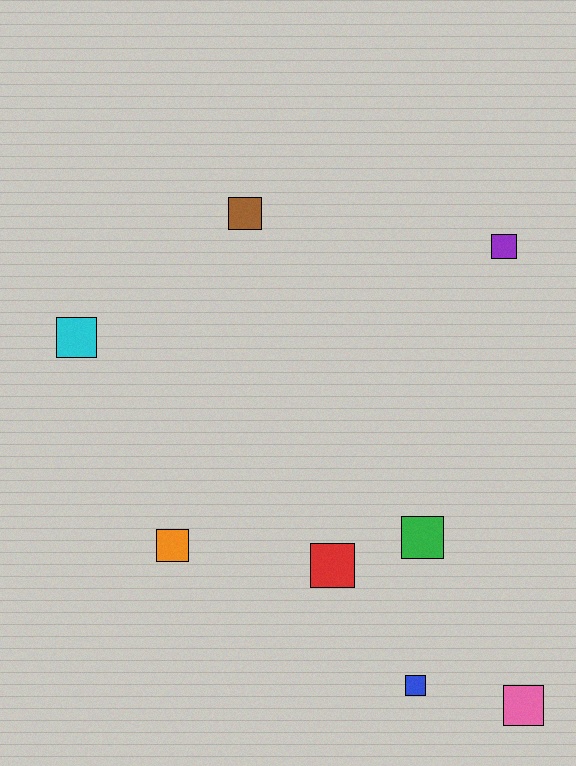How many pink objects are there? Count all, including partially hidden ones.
There is 1 pink object.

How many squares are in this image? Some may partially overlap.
There are 8 squares.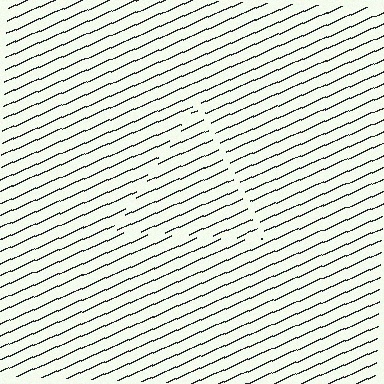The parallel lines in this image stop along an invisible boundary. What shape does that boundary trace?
An illusory triangle. The interior of the shape contains the same grating, shifted by half a period — the contour is defined by the phase discontinuity where line-ends from the inner and outer gratings abut.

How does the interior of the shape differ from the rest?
The interior of the shape contains the same grating, shifted by half a period — the contour is defined by the phase discontinuity where line-ends from the inner and outer gratings abut.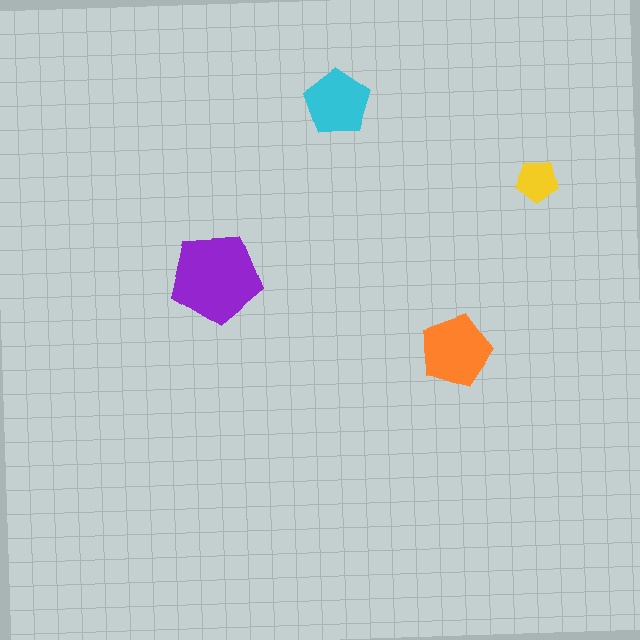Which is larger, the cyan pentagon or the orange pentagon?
The orange one.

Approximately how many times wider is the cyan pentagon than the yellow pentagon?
About 1.5 times wider.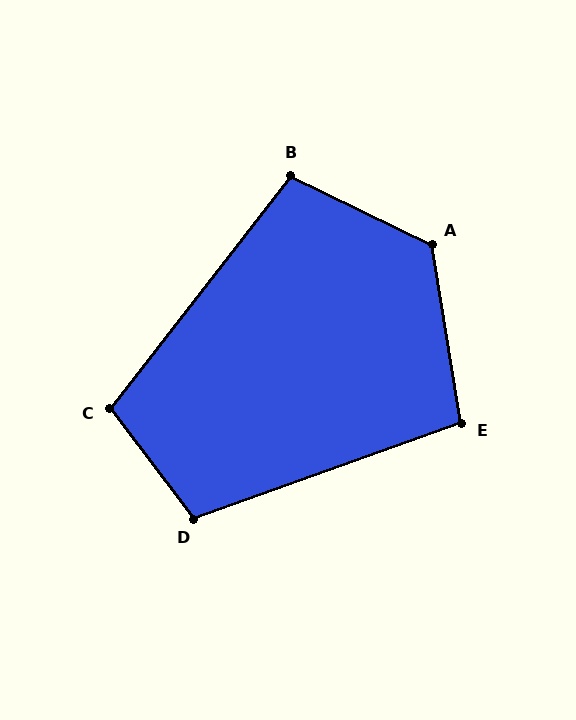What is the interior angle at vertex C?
Approximately 105 degrees (obtuse).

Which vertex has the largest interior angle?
A, at approximately 125 degrees.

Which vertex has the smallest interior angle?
E, at approximately 100 degrees.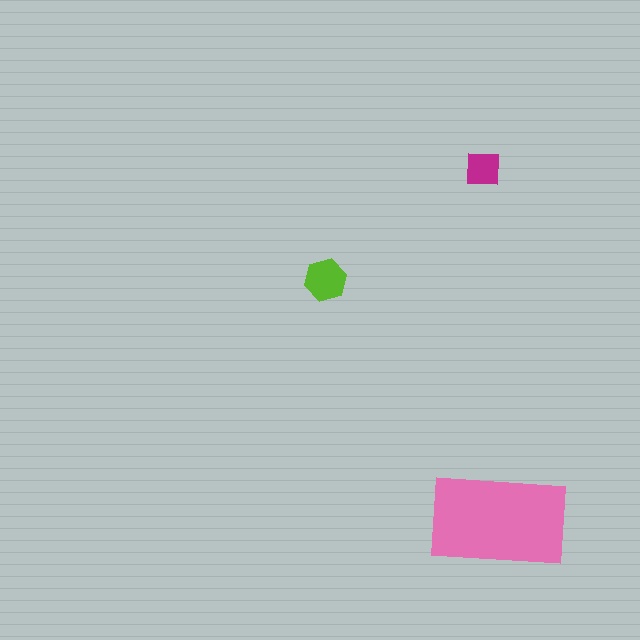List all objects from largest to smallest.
The pink rectangle, the lime hexagon, the magenta square.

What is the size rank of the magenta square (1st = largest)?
3rd.